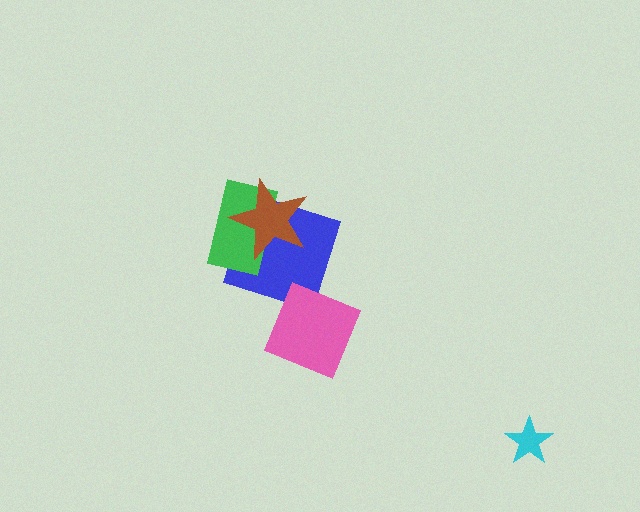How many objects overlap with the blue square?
2 objects overlap with the blue square.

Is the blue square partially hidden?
Yes, it is partially covered by another shape.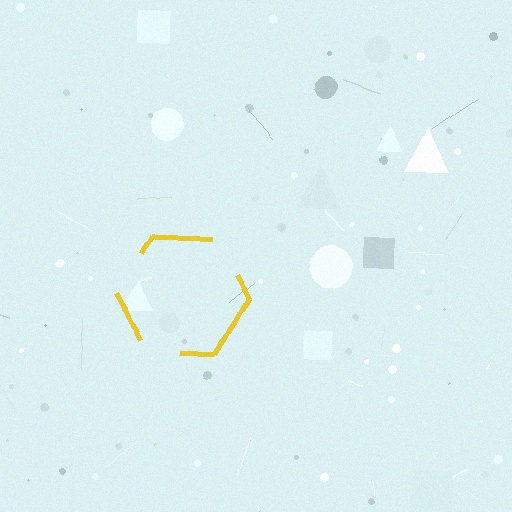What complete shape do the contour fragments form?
The contour fragments form a hexagon.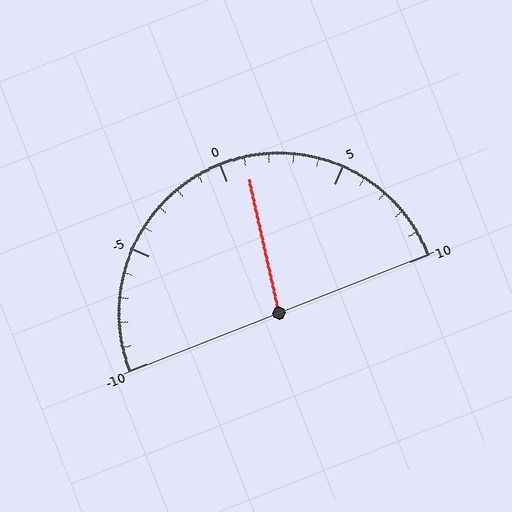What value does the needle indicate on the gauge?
The needle indicates approximately 1.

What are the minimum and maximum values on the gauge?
The gauge ranges from -10 to 10.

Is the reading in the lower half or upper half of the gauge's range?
The reading is in the upper half of the range (-10 to 10).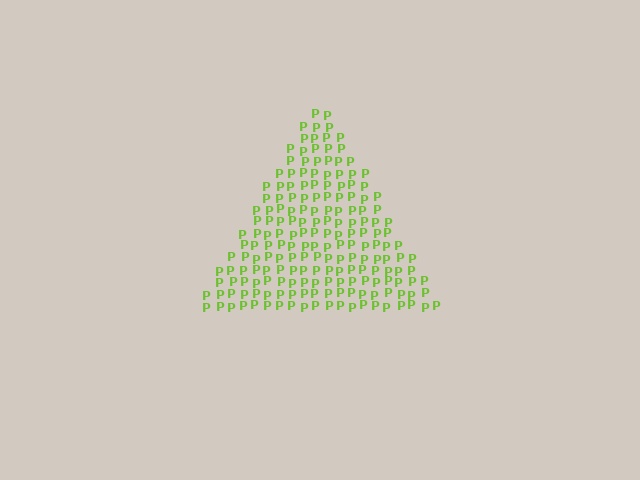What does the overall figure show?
The overall figure shows a triangle.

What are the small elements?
The small elements are letter P's.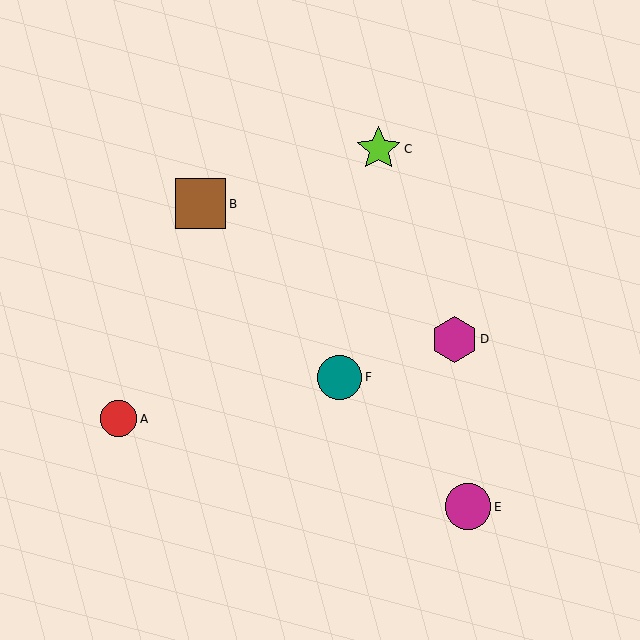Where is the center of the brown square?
The center of the brown square is at (201, 204).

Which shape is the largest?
The brown square (labeled B) is the largest.